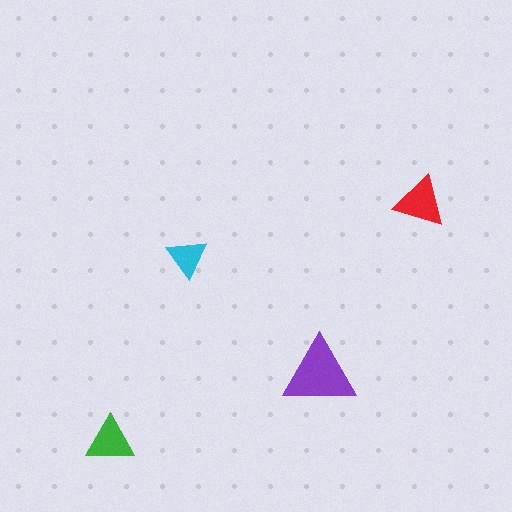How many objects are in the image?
There are 4 objects in the image.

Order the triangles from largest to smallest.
the purple one, the red one, the green one, the cyan one.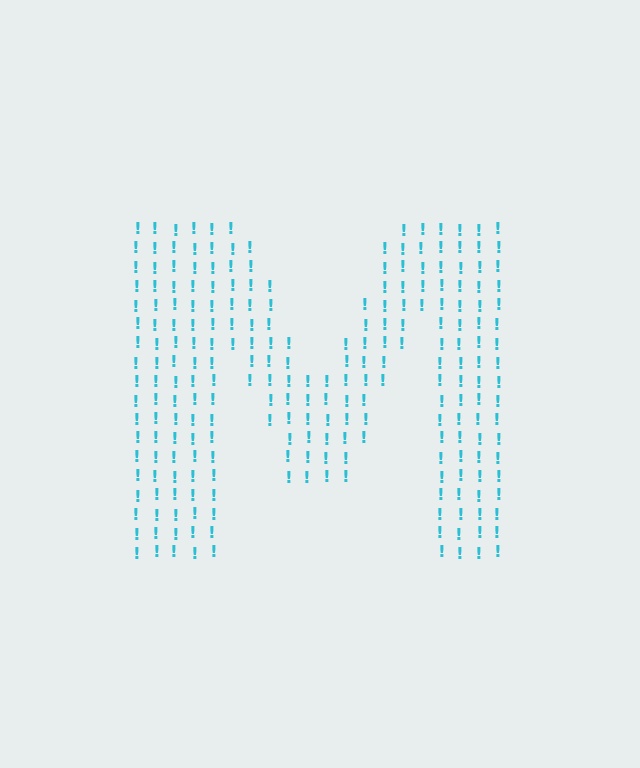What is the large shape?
The large shape is the letter M.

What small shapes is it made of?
It is made of small exclamation marks.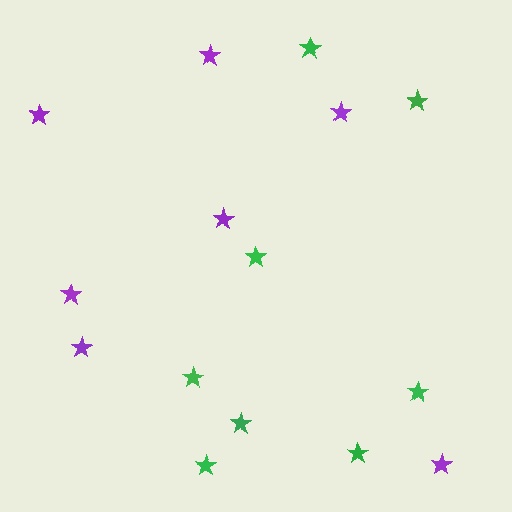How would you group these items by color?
There are 2 groups: one group of purple stars (7) and one group of green stars (8).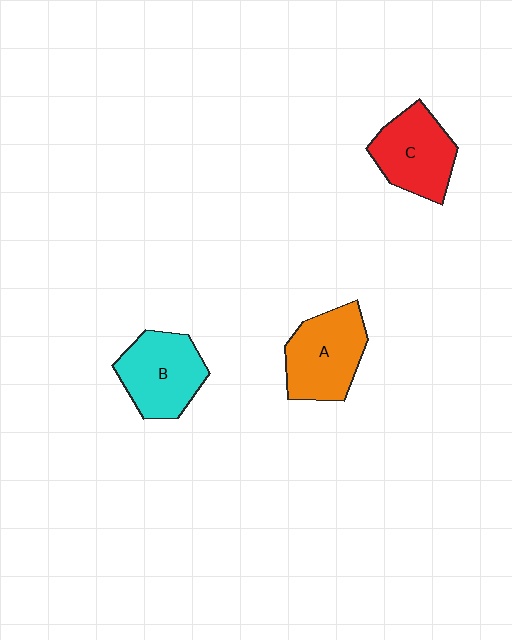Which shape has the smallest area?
Shape C (red).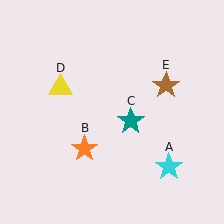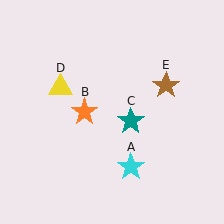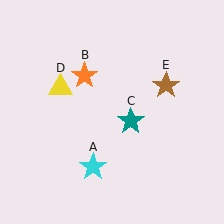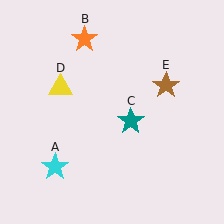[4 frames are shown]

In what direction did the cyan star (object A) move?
The cyan star (object A) moved left.